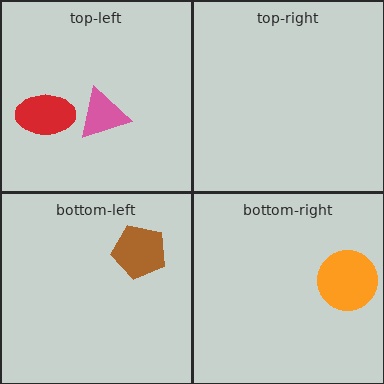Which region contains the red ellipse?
The top-left region.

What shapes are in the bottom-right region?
The orange circle.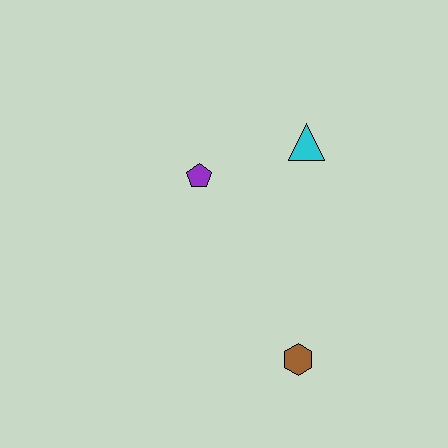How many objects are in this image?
There are 3 objects.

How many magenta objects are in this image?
There are no magenta objects.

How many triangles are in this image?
There is 1 triangle.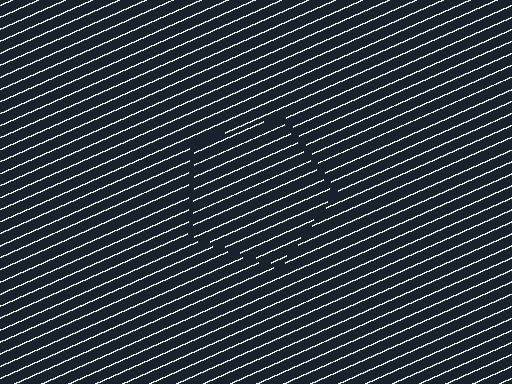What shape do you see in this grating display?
An illusory pentagon. The interior of the shape contains the same grating, shifted by half a period — the contour is defined by the phase discontinuity where line-ends from the inner and outer gratings abut.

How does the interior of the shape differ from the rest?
The interior of the shape contains the same grating, shifted by half a period — the contour is defined by the phase discontinuity where line-ends from the inner and outer gratings abut.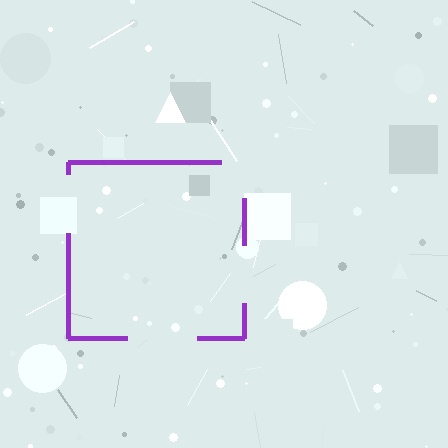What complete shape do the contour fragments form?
The contour fragments form a square.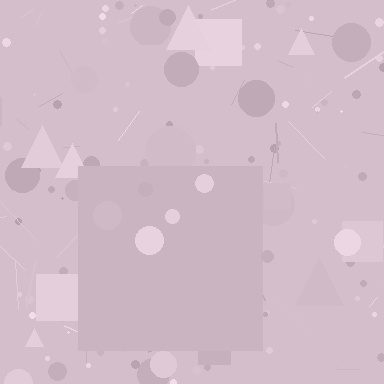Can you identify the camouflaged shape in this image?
The camouflaged shape is a square.